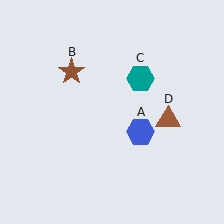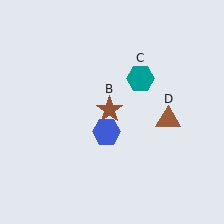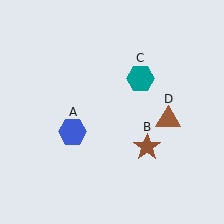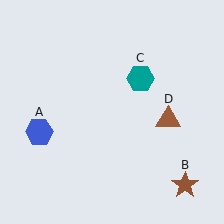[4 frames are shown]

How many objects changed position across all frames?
2 objects changed position: blue hexagon (object A), brown star (object B).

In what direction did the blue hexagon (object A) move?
The blue hexagon (object A) moved left.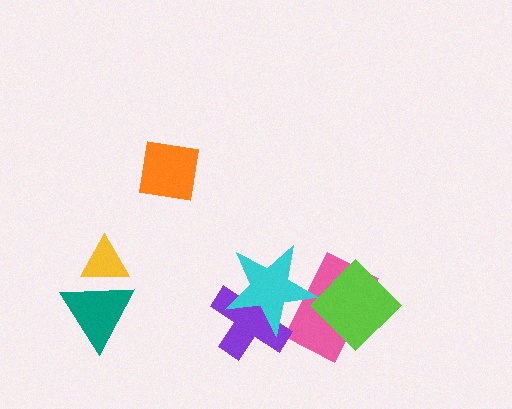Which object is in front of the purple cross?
The cyan star is in front of the purple cross.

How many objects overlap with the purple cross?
1 object overlaps with the purple cross.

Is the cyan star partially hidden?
No, no other shape covers it.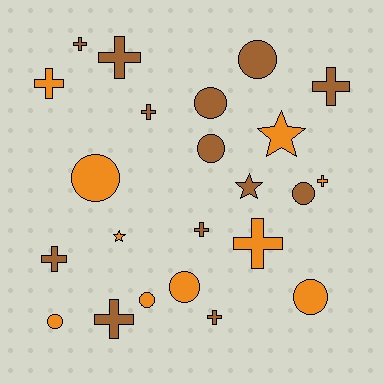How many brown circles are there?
There are 4 brown circles.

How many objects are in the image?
There are 23 objects.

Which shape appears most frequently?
Cross, with 11 objects.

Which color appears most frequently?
Brown, with 13 objects.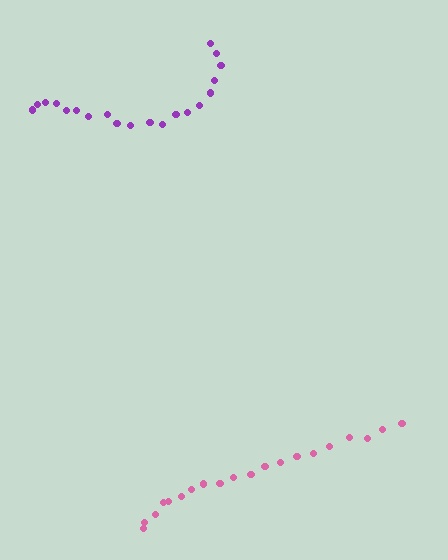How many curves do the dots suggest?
There are 2 distinct paths.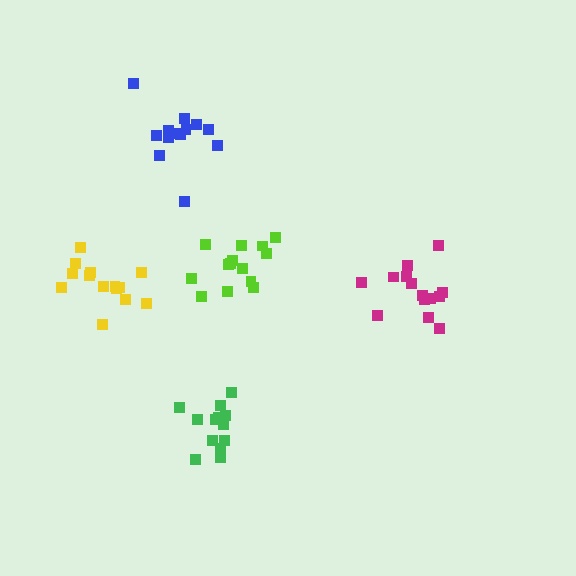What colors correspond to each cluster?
The clusters are colored: lime, blue, green, magenta, yellow.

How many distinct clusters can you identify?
There are 5 distinct clusters.